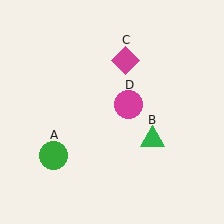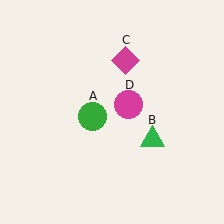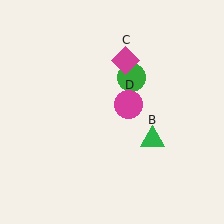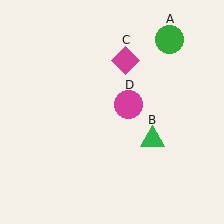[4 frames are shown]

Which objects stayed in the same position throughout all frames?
Green triangle (object B) and magenta diamond (object C) and magenta circle (object D) remained stationary.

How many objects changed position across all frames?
1 object changed position: green circle (object A).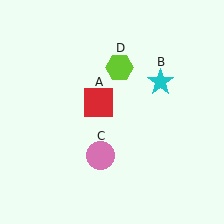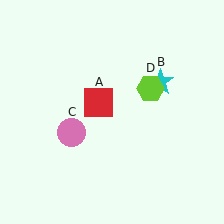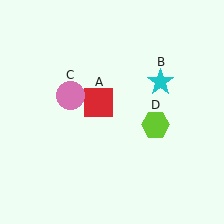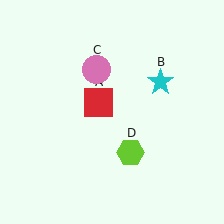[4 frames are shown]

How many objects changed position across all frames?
2 objects changed position: pink circle (object C), lime hexagon (object D).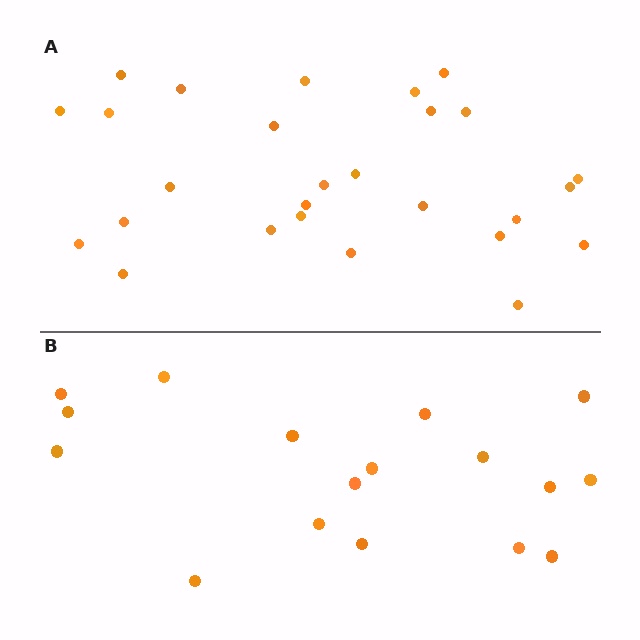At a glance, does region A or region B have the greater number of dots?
Region A (the top region) has more dots.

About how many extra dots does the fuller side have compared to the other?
Region A has roughly 10 or so more dots than region B.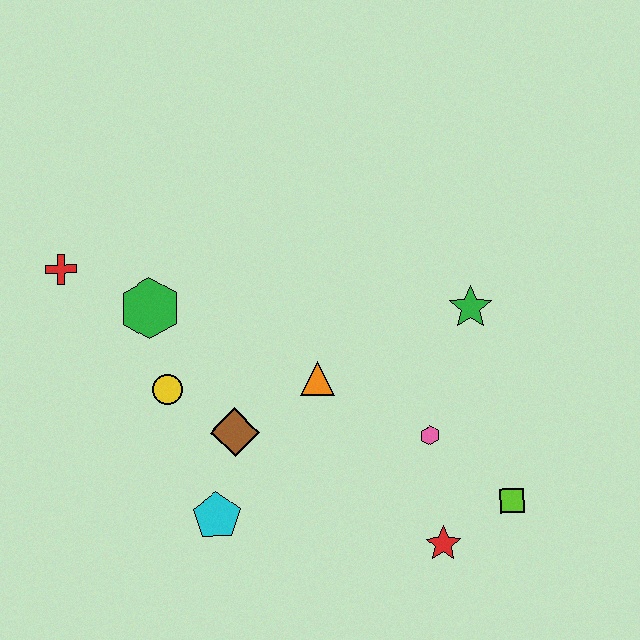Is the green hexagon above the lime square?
Yes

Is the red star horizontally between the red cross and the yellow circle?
No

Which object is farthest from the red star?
The red cross is farthest from the red star.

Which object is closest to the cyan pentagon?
The brown diamond is closest to the cyan pentagon.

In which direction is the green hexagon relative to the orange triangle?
The green hexagon is to the left of the orange triangle.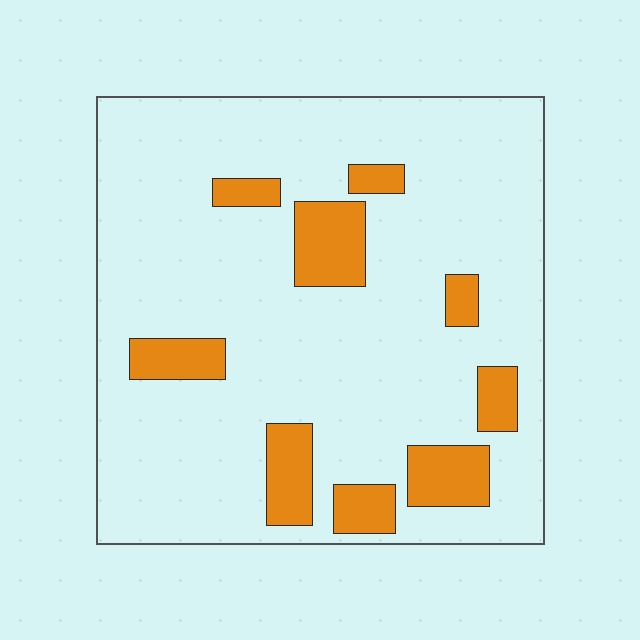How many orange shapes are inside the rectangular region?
9.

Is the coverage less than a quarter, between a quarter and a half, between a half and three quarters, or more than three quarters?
Less than a quarter.